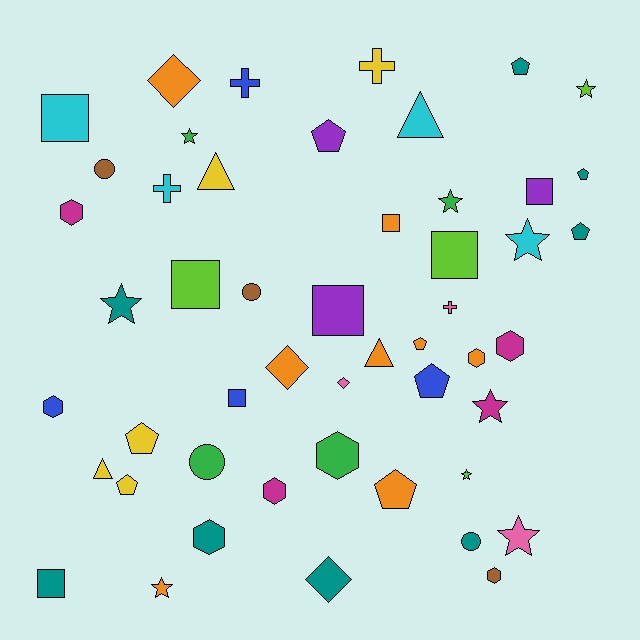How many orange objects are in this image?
There are 8 orange objects.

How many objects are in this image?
There are 50 objects.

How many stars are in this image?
There are 9 stars.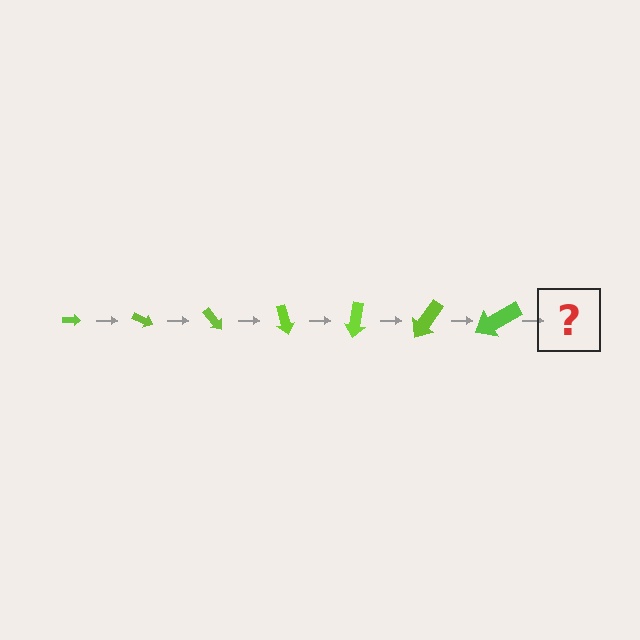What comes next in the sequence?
The next element should be an arrow, larger than the previous one and rotated 175 degrees from the start.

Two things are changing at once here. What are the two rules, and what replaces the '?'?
The two rules are that the arrow grows larger each step and it rotates 25 degrees each step. The '?' should be an arrow, larger than the previous one and rotated 175 degrees from the start.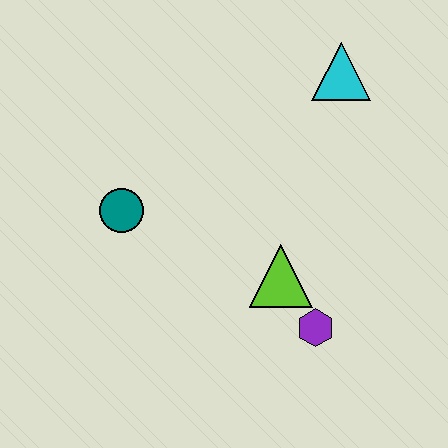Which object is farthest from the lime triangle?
The cyan triangle is farthest from the lime triangle.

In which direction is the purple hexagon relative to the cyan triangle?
The purple hexagon is below the cyan triangle.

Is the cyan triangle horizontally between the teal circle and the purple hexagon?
No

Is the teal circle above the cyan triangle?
No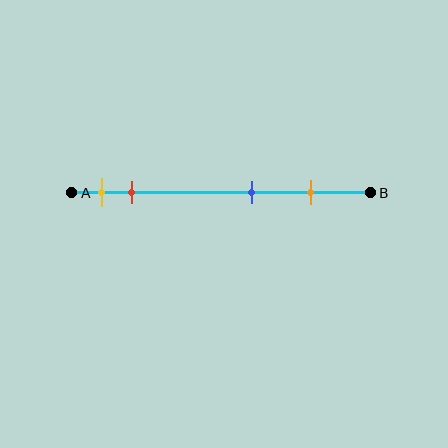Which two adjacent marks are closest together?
The yellow and red marks are the closest adjacent pair.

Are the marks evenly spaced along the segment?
No, the marks are not evenly spaced.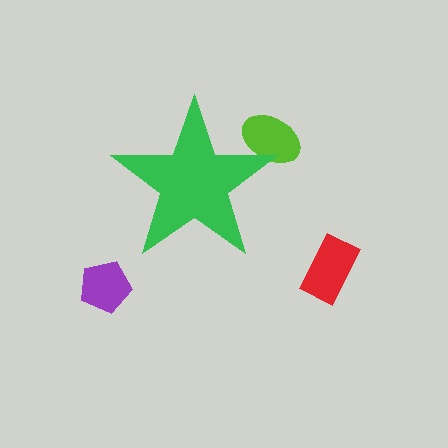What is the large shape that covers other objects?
A green star.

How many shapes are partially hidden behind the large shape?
1 shape is partially hidden.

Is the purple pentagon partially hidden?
No, the purple pentagon is fully visible.